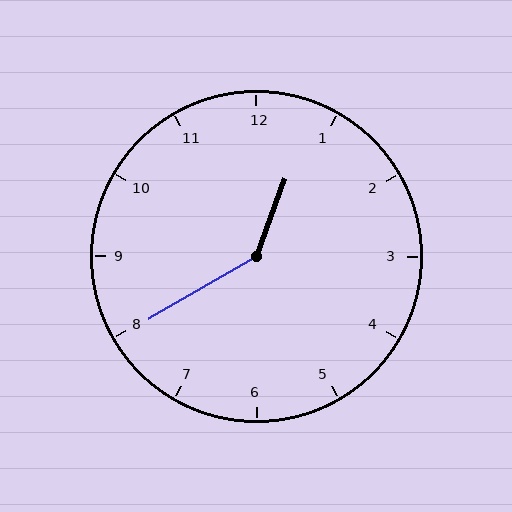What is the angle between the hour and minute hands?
Approximately 140 degrees.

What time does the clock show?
12:40.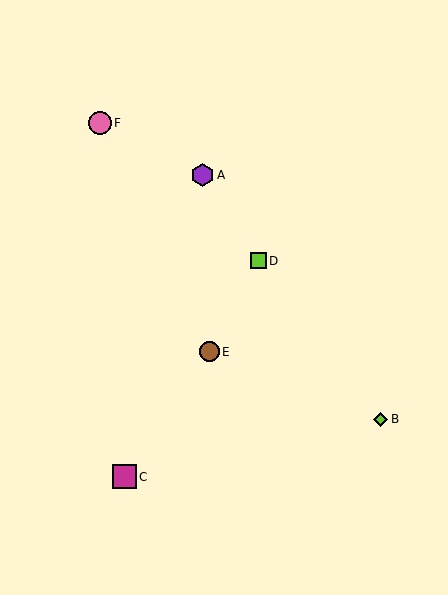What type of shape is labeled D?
Shape D is a lime square.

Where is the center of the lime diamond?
The center of the lime diamond is at (381, 419).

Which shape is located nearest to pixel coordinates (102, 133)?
The pink circle (labeled F) at (100, 123) is nearest to that location.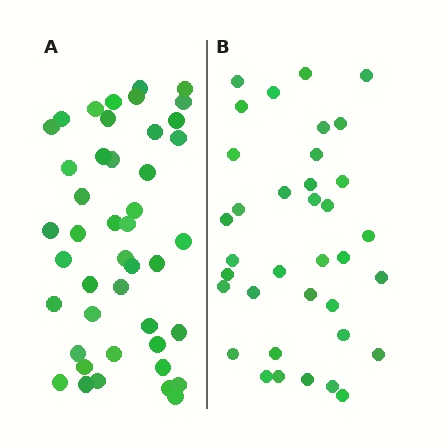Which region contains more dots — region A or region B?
Region A (the left region) has more dots.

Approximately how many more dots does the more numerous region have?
Region A has roughly 8 or so more dots than region B.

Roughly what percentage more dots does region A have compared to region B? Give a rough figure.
About 20% more.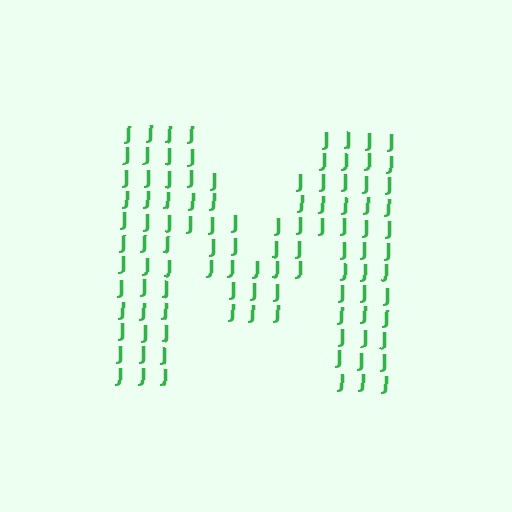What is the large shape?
The large shape is the letter M.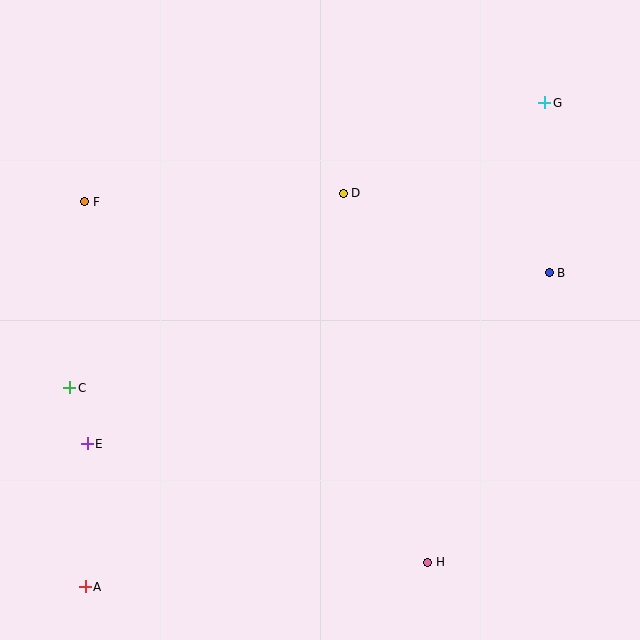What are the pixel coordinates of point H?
Point H is at (428, 562).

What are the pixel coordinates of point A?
Point A is at (85, 587).